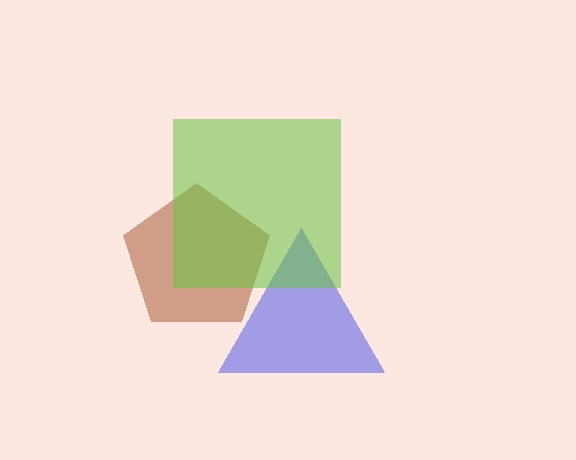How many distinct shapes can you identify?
There are 3 distinct shapes: a blue triangle, a brown pentagon, a lime square.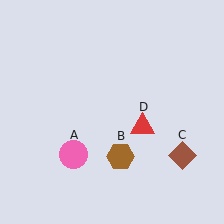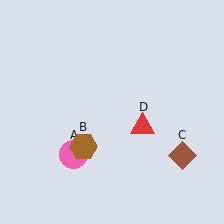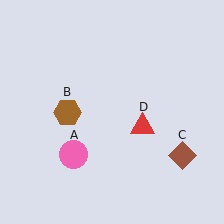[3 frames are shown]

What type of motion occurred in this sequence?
The brown hexagon (object B) rotated clockwise around the center of the scene.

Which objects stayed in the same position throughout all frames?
Pink circle (object A) and brown diamond (object C) and red triangle (object D) remained stationary.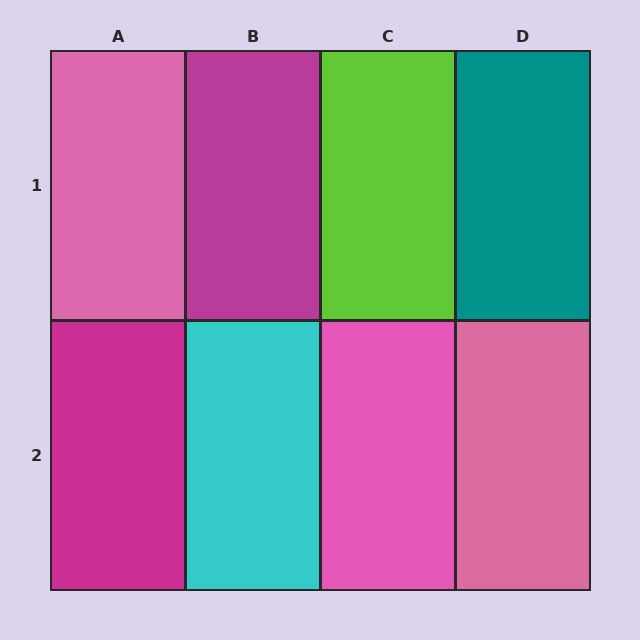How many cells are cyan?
1 cell is cyan.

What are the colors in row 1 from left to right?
Pink, magenta, lime, teal.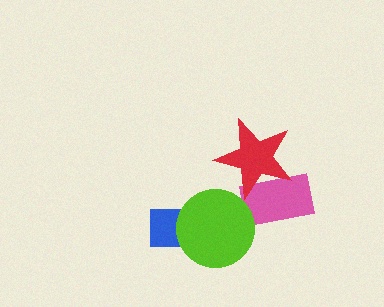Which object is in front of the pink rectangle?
The red star is in front of the pink rectangle.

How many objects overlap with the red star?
1 object overlaps with the red star.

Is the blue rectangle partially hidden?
Yes, it is partially covered by another shape.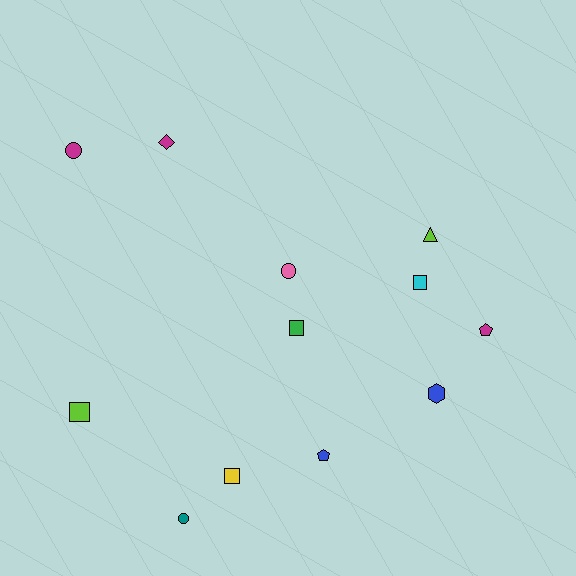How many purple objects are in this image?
There are no purple objects.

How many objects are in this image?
There are 12 objects.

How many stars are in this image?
There are no stars.